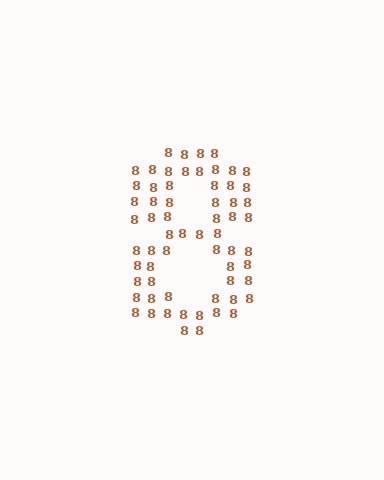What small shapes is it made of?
It is made of small digit 8's.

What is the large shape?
The large shape is the digit 8.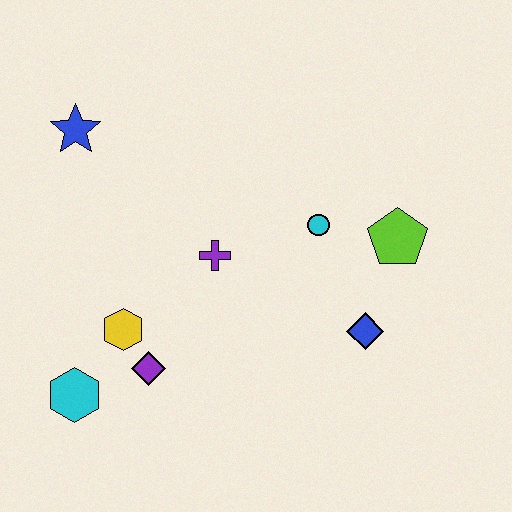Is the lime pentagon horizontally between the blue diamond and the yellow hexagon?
No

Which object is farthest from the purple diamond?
The lime pentagon is farthest from the purple diamond.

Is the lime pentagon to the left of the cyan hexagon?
No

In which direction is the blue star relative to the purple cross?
The blue star is to the left of the purple cross.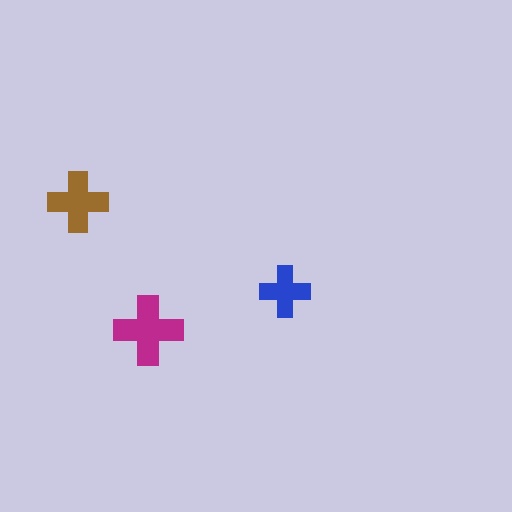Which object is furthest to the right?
The blue cross is rightmost.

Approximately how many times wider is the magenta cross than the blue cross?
About 1.5 times wider.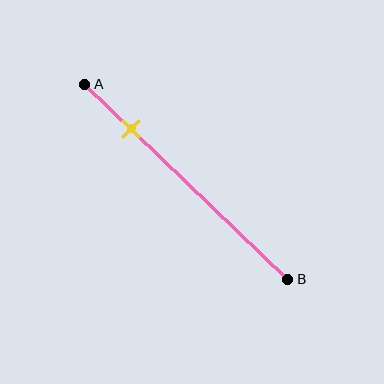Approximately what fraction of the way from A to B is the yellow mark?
The yellow mark is approximately 25% of the way from A to B.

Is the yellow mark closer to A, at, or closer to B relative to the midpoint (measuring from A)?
The yellow mark is closer to point A than the midpoint of segment AB.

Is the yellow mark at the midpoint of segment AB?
No, the mark is at about 25% from A, not at the 50% midpoint.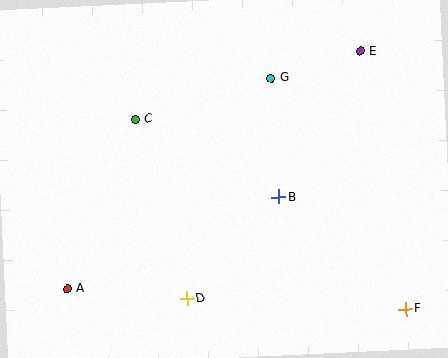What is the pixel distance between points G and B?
The distance between G and B is 119 pixels.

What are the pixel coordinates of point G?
Point G is at (271, 78).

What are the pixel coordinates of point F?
Point F is at (406, 309).